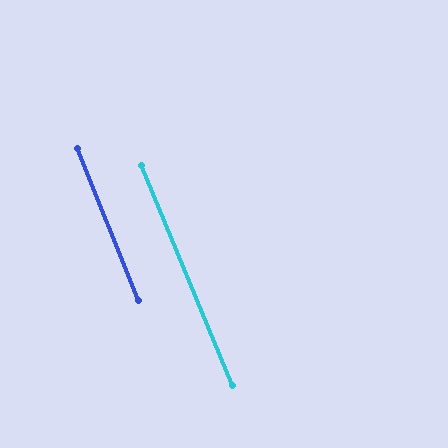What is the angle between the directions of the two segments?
Approximately 1 degree.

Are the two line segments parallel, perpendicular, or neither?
Parallel — their directions differ by only 0.7°.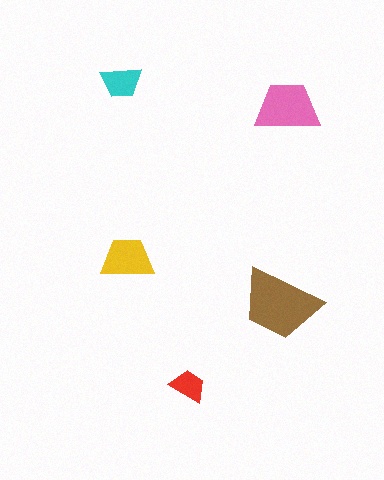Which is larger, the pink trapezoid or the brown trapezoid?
The brown one.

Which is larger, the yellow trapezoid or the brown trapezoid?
The brown one.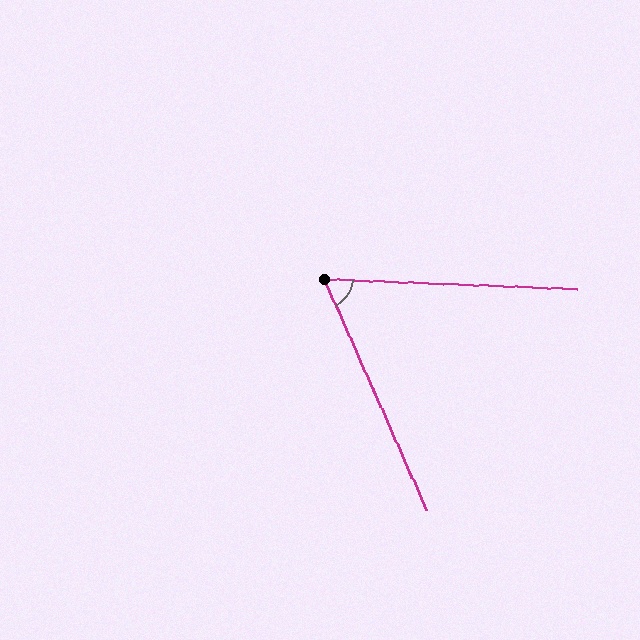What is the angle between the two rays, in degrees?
Approximately 64 degrees.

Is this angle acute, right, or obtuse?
It is acute.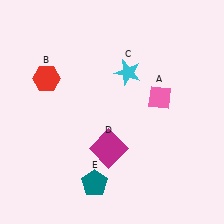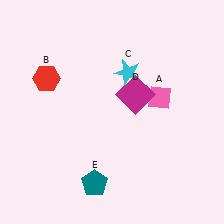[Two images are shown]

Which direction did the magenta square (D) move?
The magenta square (D) moved up.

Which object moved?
The magenta square (D) moved up.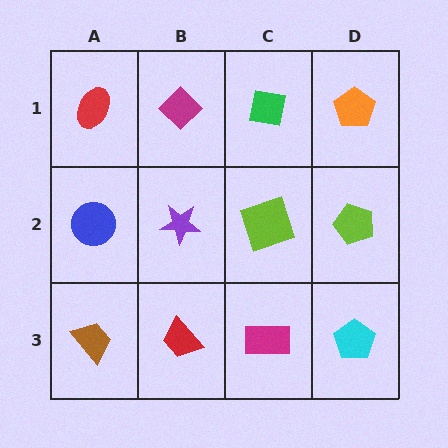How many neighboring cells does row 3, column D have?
2.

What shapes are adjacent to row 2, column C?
A green square (row 1, column C), a magenta rectangle (row 3, column C), a purple star (row 2, column B), a lime pentagon (row 2, column D).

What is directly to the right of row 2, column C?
A lime pentagon.